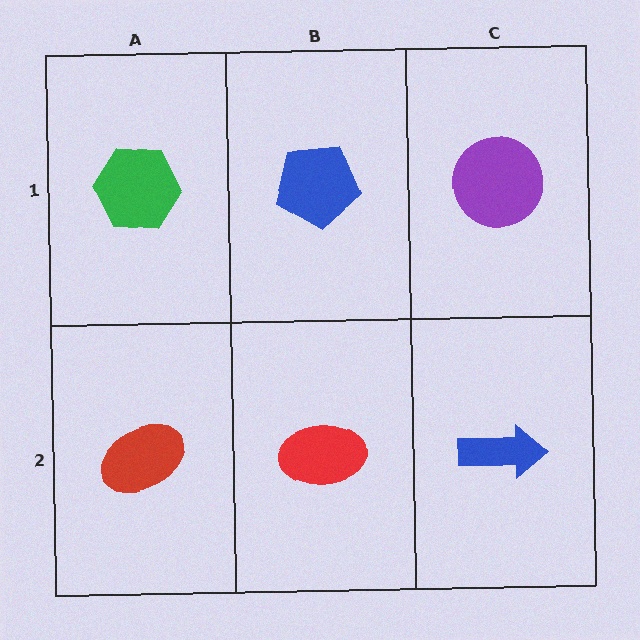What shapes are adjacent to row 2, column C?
A purple circle (row 1, column C), a red ellipse (row 2, column B).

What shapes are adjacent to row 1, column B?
A red ellipse (row 2, column B), a green hexagon (row 1, column A), a purple circle (row 1, column C).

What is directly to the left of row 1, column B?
A green hexagon.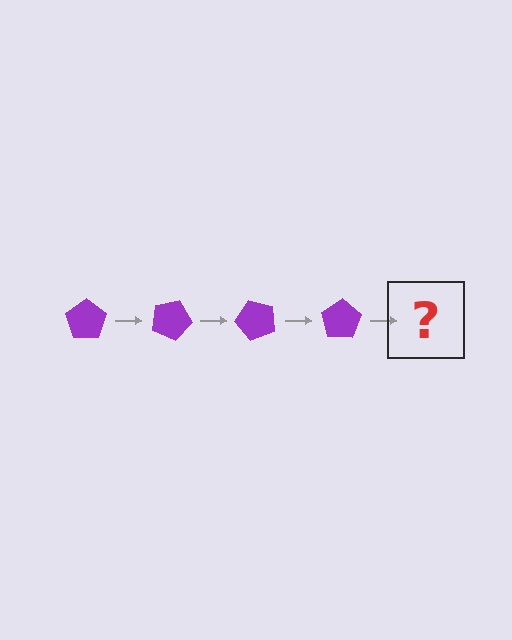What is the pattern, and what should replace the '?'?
The pattern is that the pentagon rotates 25 degrees each step. The '?' should be a purple pentagon rotated 100 degrees.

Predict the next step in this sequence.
The next step is a purple pentagon rotated 100 degrees.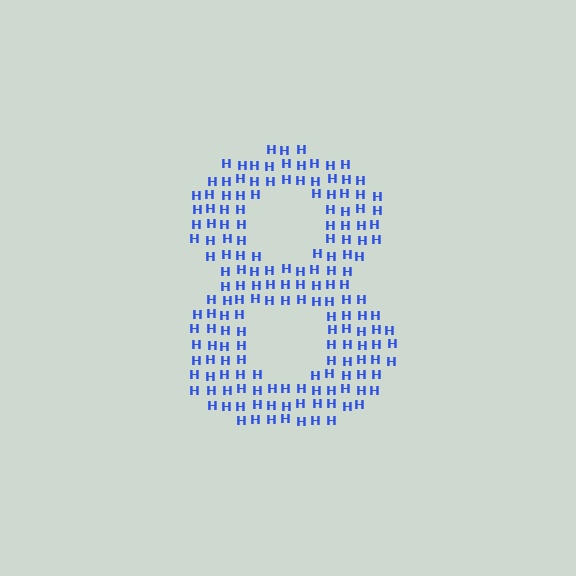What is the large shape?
The large shape is the digit 8.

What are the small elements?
The small elements are letter H's.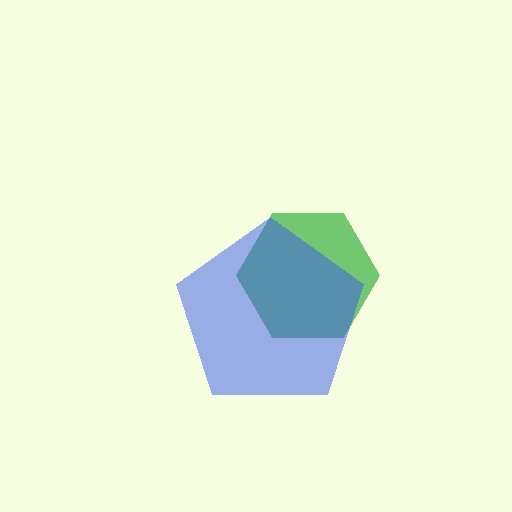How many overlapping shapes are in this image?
There are 2 overlapping shapes in the image.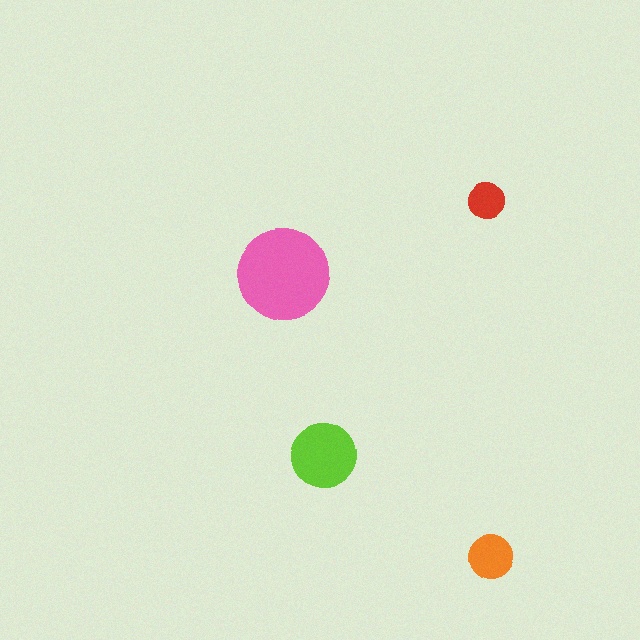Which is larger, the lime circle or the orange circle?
The lime one.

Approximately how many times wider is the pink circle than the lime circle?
About 1.5 times wider.